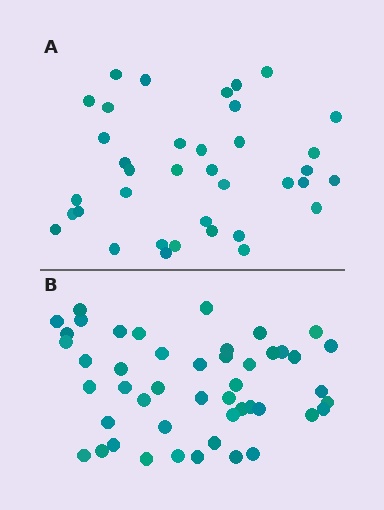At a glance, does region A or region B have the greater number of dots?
Region B (the bottom region) has more dots.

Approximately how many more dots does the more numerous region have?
Region B has roughly 10 or so more dots than region A.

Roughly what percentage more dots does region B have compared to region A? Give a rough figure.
About 25% more.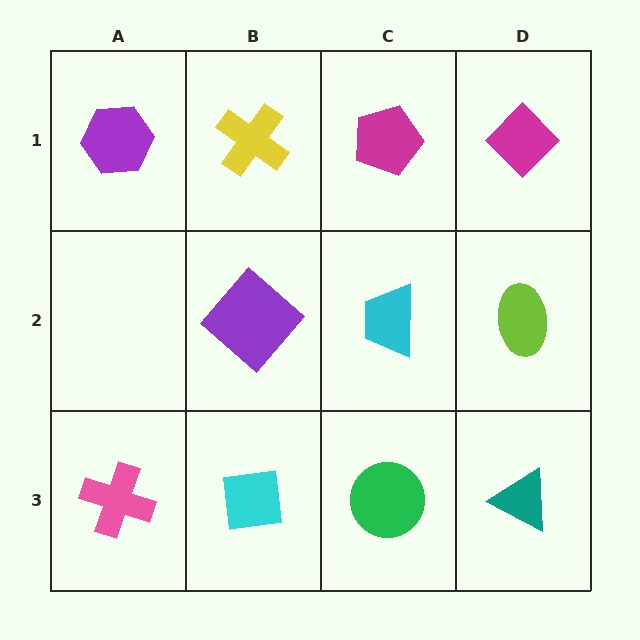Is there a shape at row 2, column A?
No, that cell is empty.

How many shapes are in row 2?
3 shapes.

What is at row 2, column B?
A purple diamond.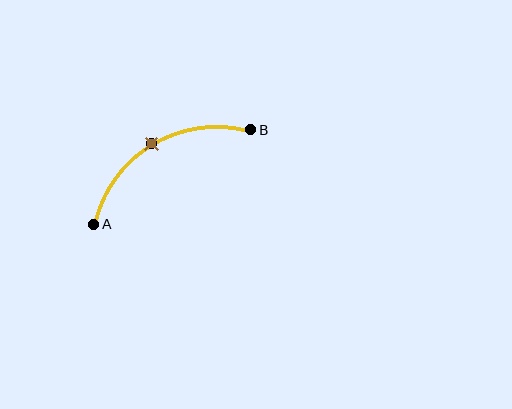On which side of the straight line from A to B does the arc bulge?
The arc bulges above the straight line connecting A and B.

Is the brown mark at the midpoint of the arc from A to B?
Yes. The brown mark lies on the arc at equal arc-length from both A and B — it is the arc midpoint.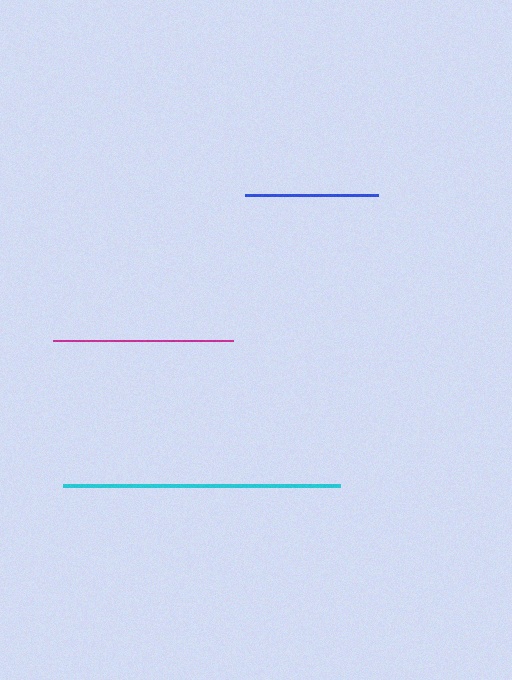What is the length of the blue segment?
The blue segment is approximately 133 pixels long.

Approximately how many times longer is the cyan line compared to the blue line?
The cyan line is approximately 2.1 times the length of the blue line.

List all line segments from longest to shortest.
From longest to shortest: cyan, magenta, blue.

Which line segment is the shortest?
The blue line is the shortest at approximately 133 pixels.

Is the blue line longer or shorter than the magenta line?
The magenta line is longer than the blue line.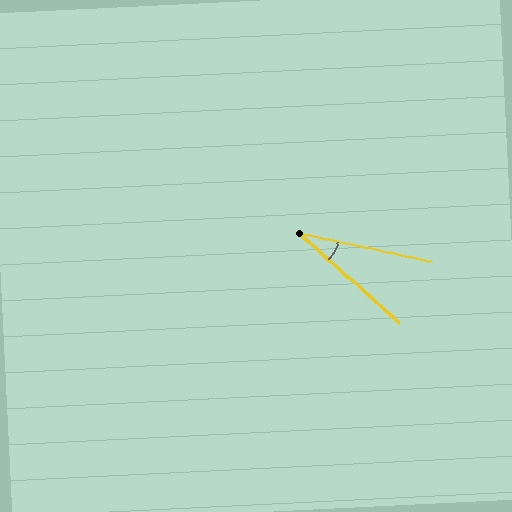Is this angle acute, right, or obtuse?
It is acute.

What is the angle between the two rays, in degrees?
Approximately 30 degrees.